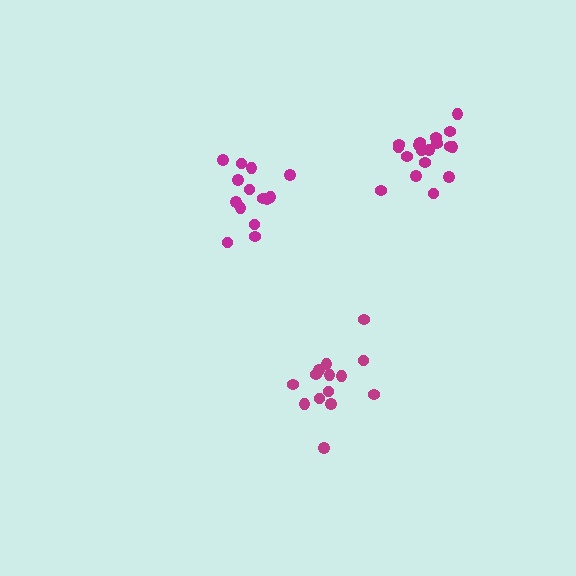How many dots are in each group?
Group 1: 18 dots, Group 2: 14 dots, Group 3: 14 dots (46 total).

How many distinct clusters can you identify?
There are 3 distinct clusters.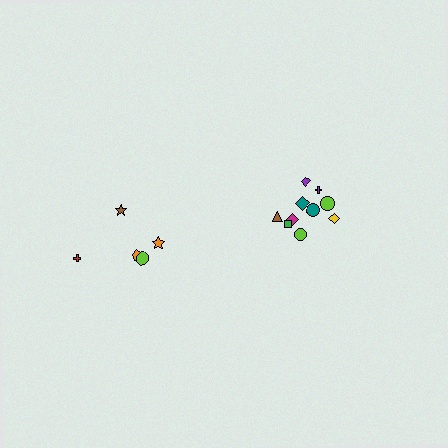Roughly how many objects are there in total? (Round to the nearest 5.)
Roughly 15 objects in total.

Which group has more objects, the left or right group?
The right group.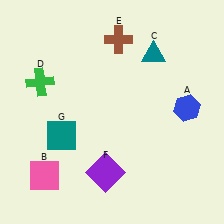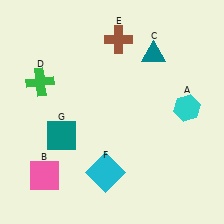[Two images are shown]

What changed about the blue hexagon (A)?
In Image 1, A is blue. In Image 2, it changed to cyan.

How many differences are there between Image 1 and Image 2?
There are 2 differences between the two images.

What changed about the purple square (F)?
In Image 1, F is purple. In Image 2, it changed to cyan.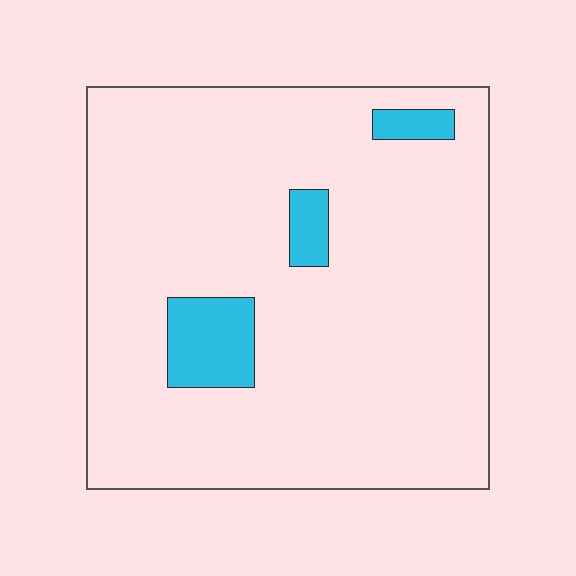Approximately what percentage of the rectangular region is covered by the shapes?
Approximately 10%.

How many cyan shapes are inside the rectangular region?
3.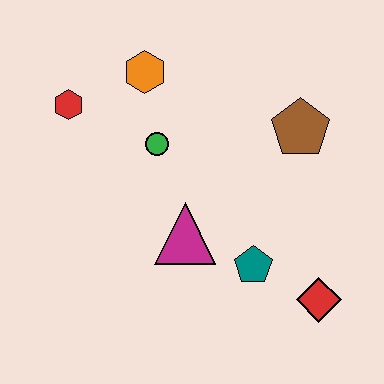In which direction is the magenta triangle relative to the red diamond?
The magenta triangle is to the left of the red diamond.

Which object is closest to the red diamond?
The teal pentagon is closest to the red diamond.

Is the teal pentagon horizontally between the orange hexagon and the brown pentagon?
Yes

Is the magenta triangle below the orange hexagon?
Yes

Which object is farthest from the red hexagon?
The red diamond is farthest from the red hexagon.